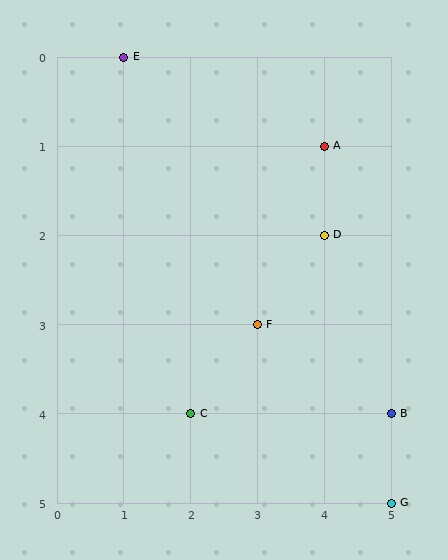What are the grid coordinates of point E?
Point E is at grid coordinates (1, 0).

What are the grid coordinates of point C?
Point C is at grid coordinates (2, 4).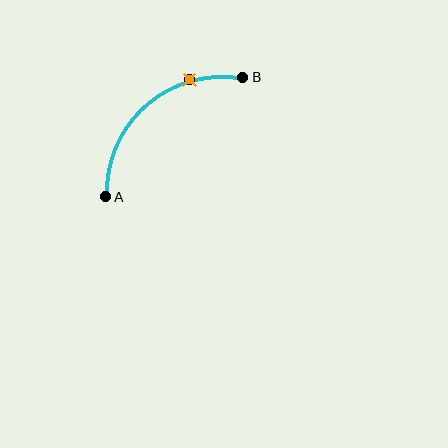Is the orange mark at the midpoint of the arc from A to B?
No. The orange mark lies on the arc but is closer to endpoint B. The arc midpoint would be at the point on the curve equidistant along the arc from both A and B.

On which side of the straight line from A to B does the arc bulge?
The arc bulges above and to the left of the straight line connecting A and B.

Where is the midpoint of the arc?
The arc midpoint is the point on the curve farthest from the straight line joining A and B. It sits above and to the left of that line.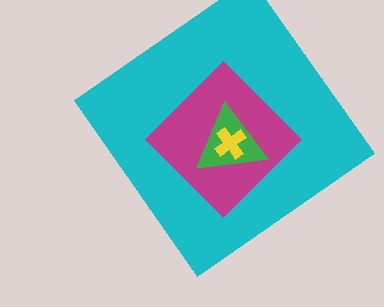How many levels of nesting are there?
4.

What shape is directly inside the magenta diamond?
The green triangle.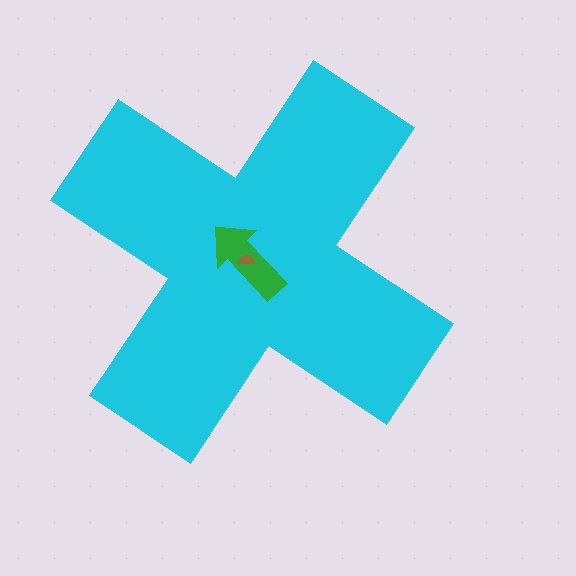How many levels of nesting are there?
3.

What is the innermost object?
The brown semicircle.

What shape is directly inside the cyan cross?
The green arrow.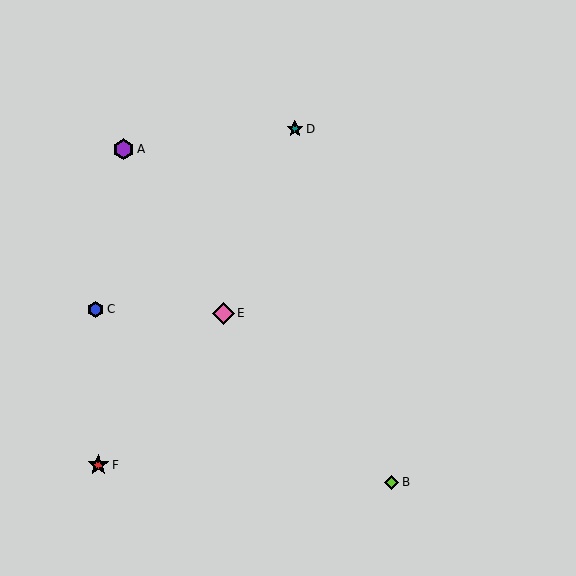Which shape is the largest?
The pink diamond (labeled E) is the largest.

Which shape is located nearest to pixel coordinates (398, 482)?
The lime diamond (labeled B) at (392, 482) is nearest to that location.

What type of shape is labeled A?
Shape A is a purple hexagon.